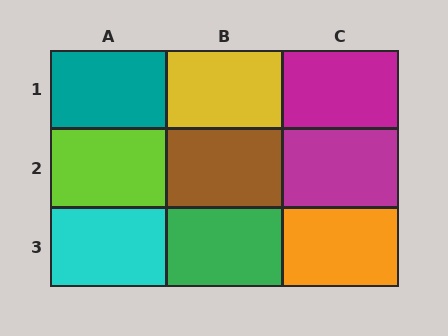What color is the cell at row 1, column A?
Teal.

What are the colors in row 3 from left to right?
Cyan, green, orange.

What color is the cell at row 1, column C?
Magenta.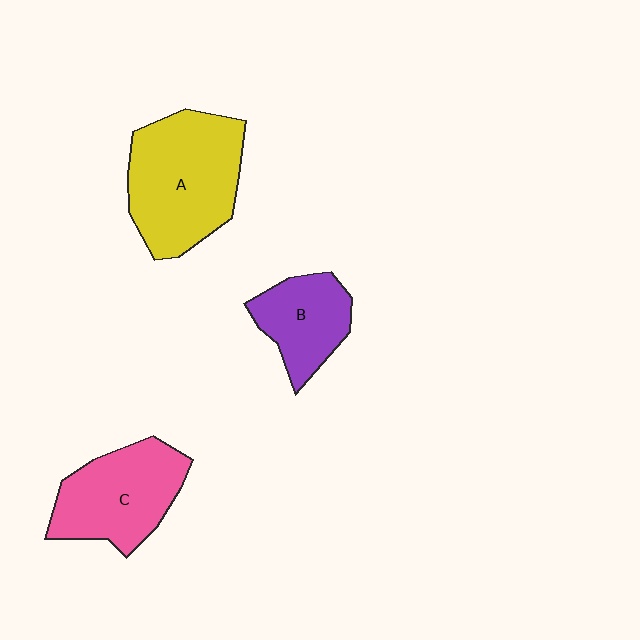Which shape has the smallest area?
Shape B (purple).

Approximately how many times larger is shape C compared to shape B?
Approximately 1.4 times.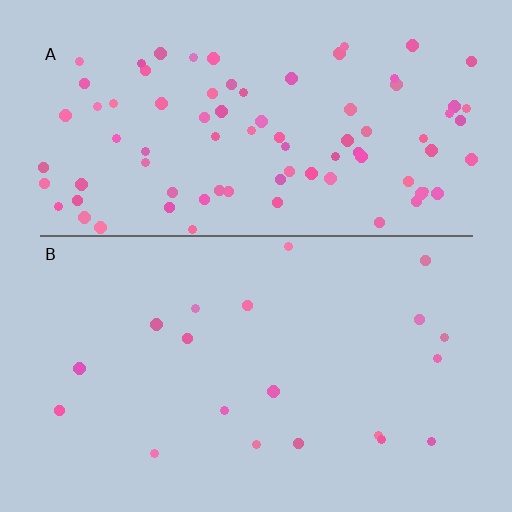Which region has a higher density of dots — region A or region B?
A (the top).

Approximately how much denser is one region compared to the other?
Approximately 4.4× — region A over region B.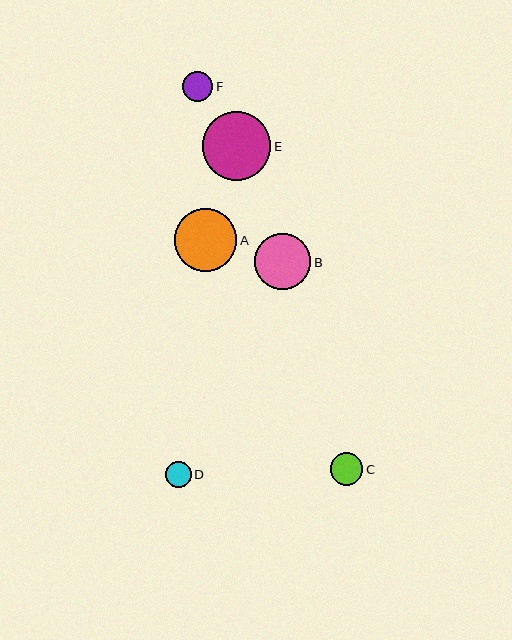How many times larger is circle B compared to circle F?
Circle B is approximately 1.9 times the size of circle F.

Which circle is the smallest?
Circle D is the smallest with a size of approximately 26 pixels.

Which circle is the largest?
Circle E is the largest with a size of approximately 68 pixels.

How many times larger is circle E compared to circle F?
Circle E is approximately 2.3 times the size of circle F.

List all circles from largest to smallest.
From largest to smallest: E, A, B, C, F, D.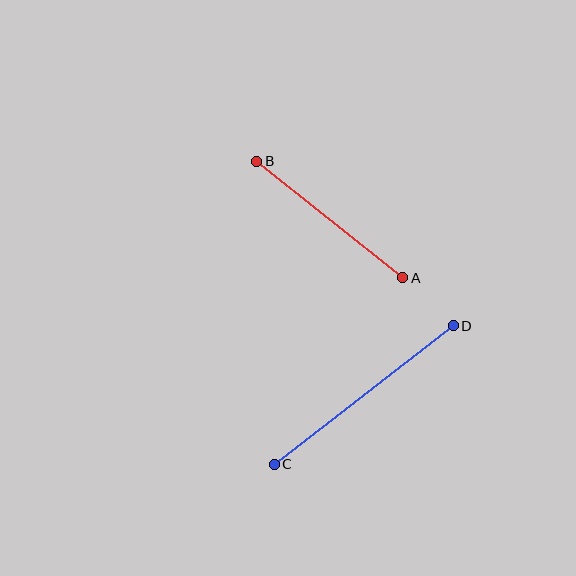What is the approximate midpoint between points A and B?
The midpoint is at approximately (330, 220) pixels.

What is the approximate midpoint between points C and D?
The midpoint is at approximately (364, 395) pixels.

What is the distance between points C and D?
The distance is approximately 226 pixels.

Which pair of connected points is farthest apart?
Points C and D are farthest apart.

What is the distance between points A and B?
The distance is approximately 187 pixels.